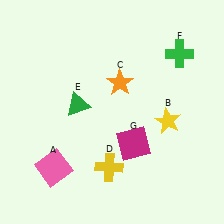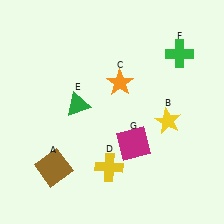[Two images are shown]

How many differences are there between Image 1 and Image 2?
There is 1 difference between the two images.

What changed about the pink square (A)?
In Image 1, A is pink. In Image 2, it changed to brown.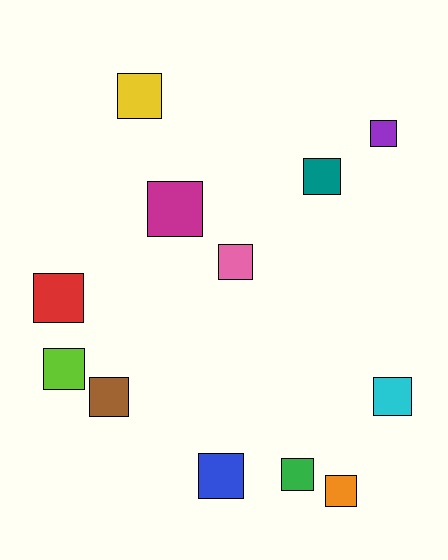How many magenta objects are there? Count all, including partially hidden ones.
There is 1 magenta object.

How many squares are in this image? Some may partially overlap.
There are 12 squares.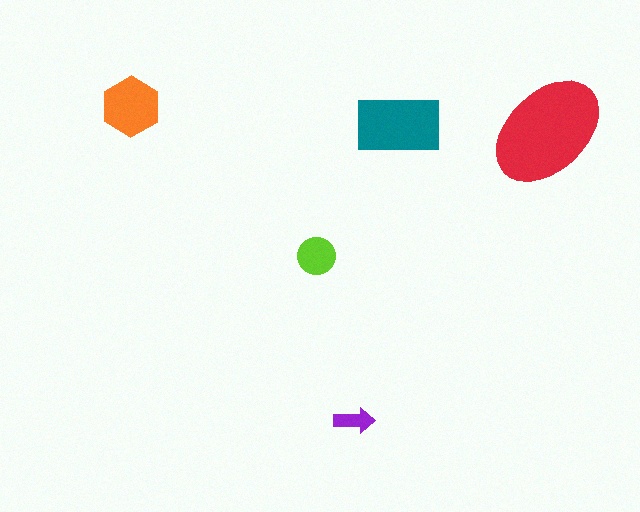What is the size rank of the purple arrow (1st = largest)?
5th.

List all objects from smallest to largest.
The purple arrow, the lime circle, the orange hexagon, the teal rectangle, the red ellipse.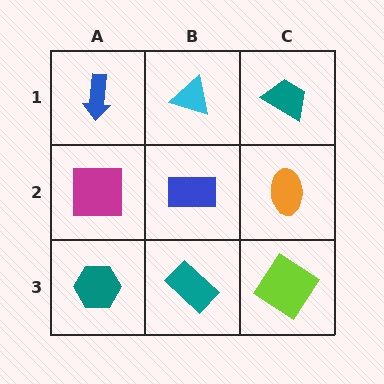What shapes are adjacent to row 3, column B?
A blue rectangle (row 2, column B), a teal hexagon (row 3, column A), a lime diamond (row 3, column C).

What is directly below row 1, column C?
An orange ellipse.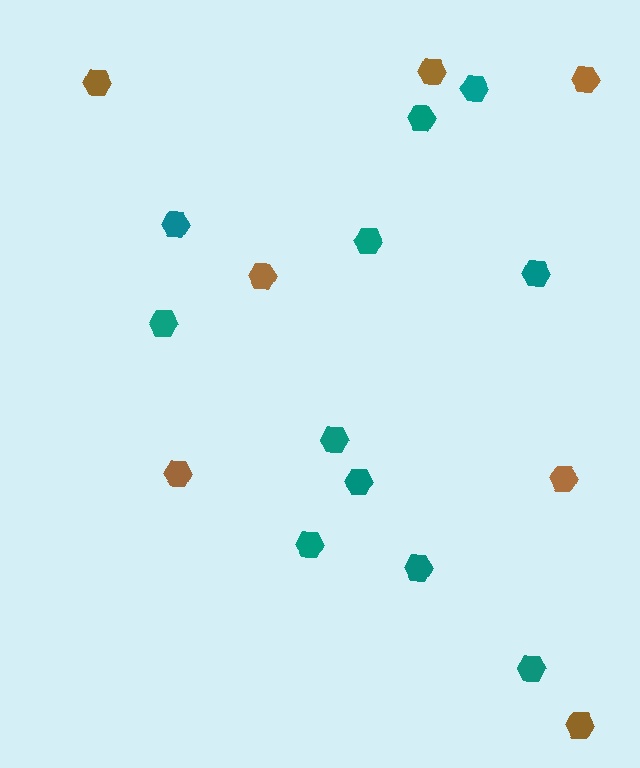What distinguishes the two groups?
There are 2 groups: one group of brown hexagons (7) and one group of teal hexagons (11).